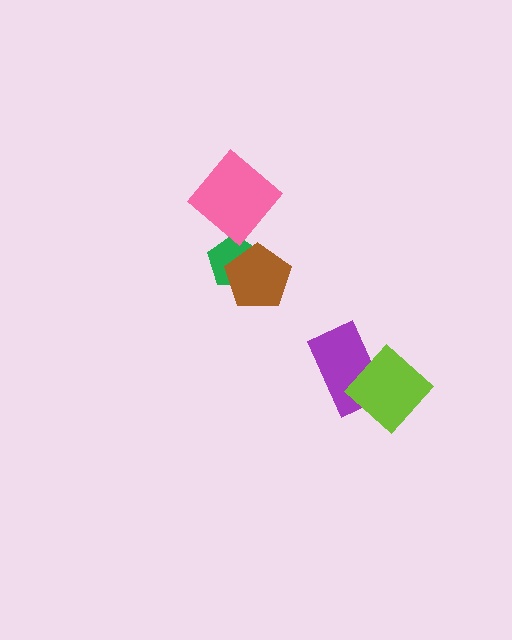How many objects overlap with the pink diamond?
0 objects overlap with the pink diamond.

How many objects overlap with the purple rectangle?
1 object overlaps with the purple rectangle.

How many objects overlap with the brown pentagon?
1 object overlaps with the brown pentagon.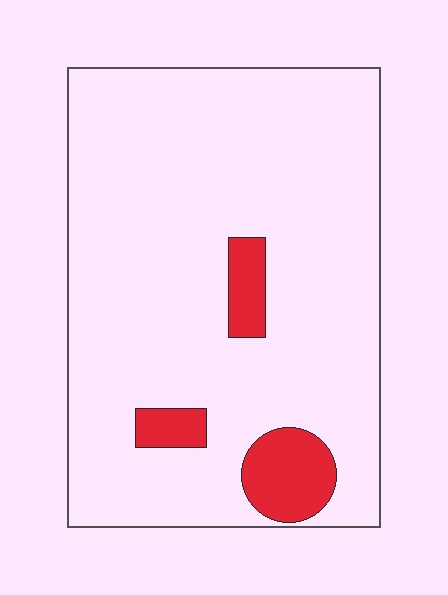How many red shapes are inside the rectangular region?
3.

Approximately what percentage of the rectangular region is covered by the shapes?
Approximately 10%.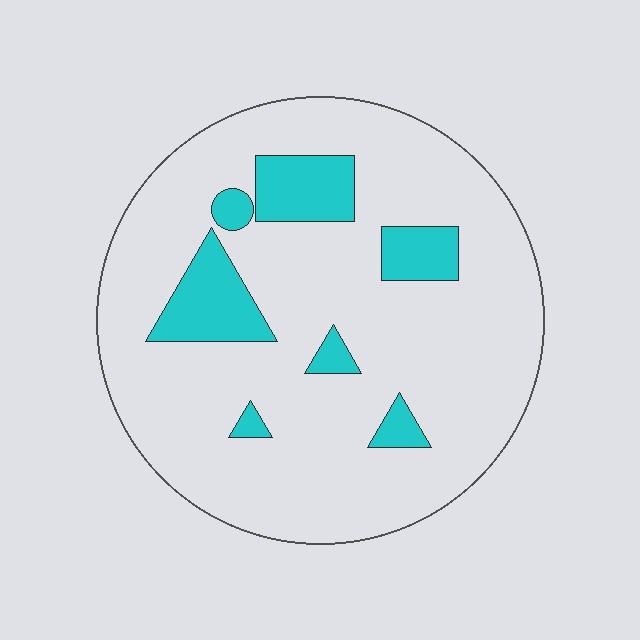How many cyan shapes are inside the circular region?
7.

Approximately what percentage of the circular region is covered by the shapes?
Approximately 15%.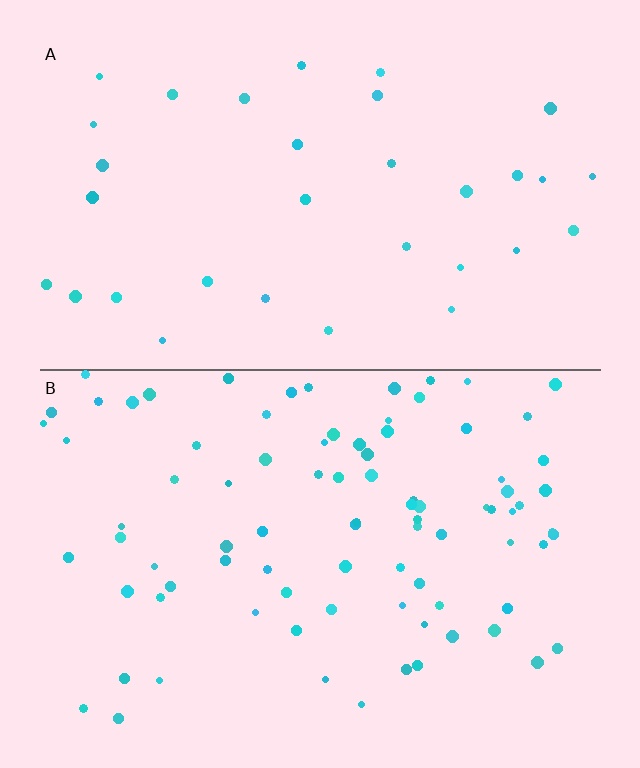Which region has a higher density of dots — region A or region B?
B (the bottom).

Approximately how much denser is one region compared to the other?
Approximately 2.7× — region B over region A.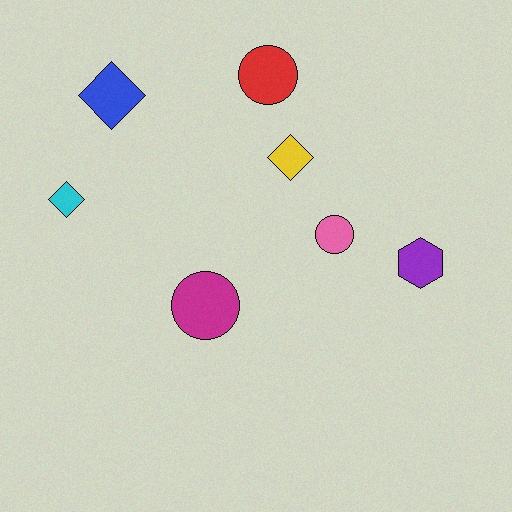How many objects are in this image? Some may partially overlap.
There are 7 objects.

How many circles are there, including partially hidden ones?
There are 3 circles.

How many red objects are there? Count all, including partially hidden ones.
There is 1 red object.